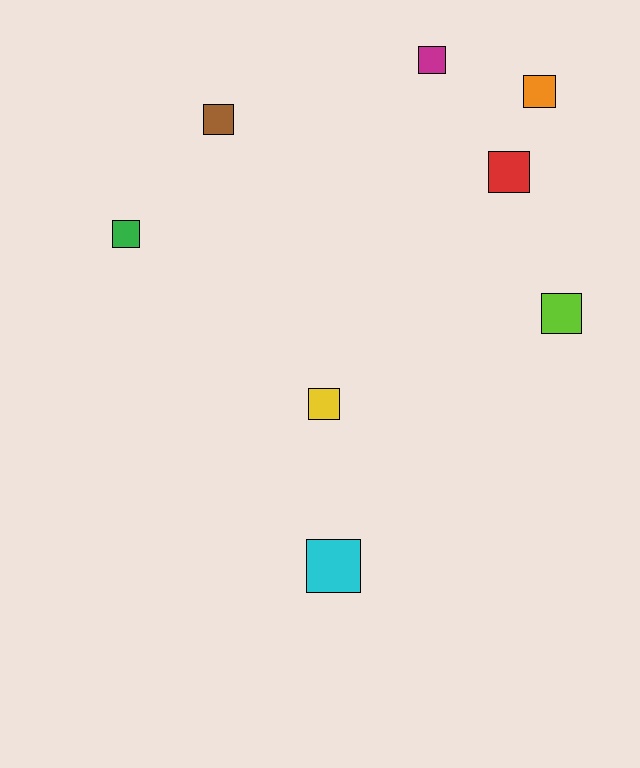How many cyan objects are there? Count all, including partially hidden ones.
There is 1 cyan object.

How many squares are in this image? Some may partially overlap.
There are 8 squares.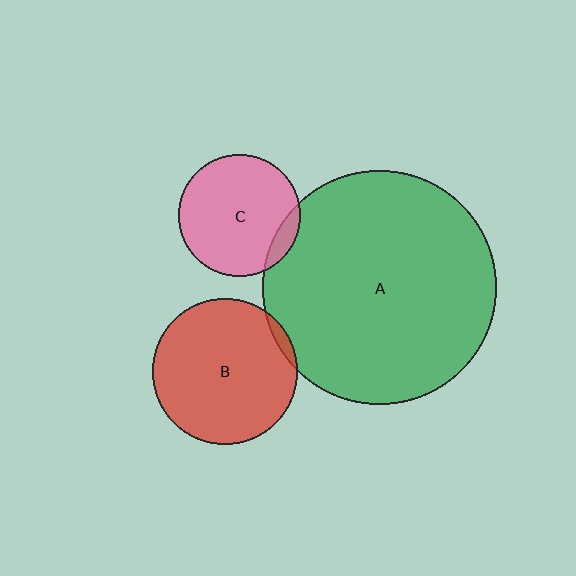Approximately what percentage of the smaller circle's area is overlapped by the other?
Approximately 5%.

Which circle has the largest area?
Circle A (green).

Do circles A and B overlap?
Yes.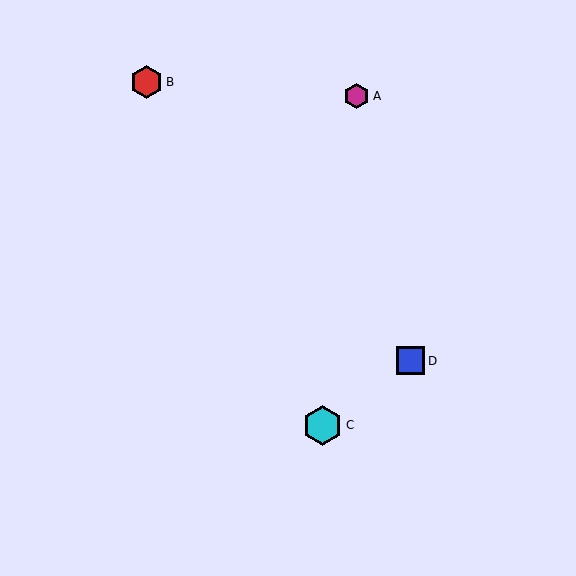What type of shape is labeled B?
Shape B is a red hexagon.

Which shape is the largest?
The cyan hexagon (labeled C) is the largest.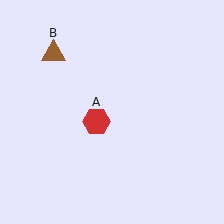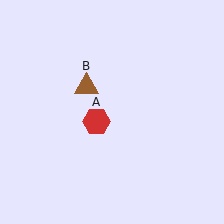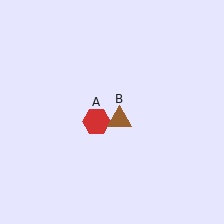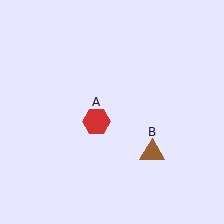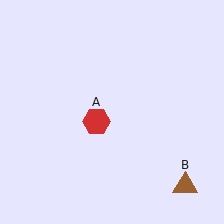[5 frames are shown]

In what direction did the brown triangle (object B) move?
The brown triangle (object B) moved down and to the right.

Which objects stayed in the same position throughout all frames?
Red hexagon (object A) remained stationary.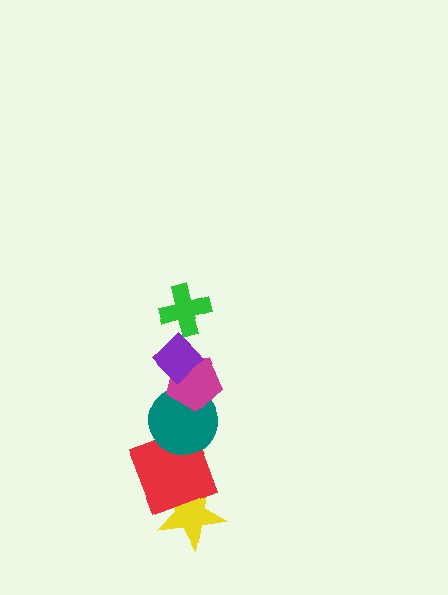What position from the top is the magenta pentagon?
The magenta pentagon is 3rd from the top.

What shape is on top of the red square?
The teal circle is on top of the red square.